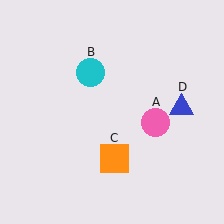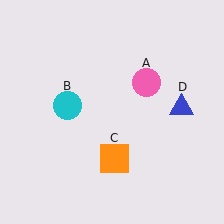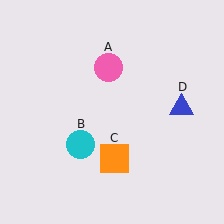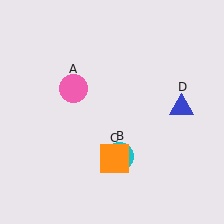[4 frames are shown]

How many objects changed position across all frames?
2 objects changed position: pink circle (object A), cyan circle (object B).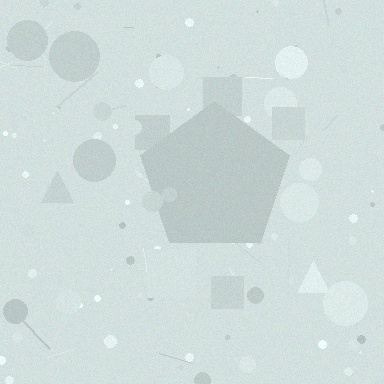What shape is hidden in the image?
A pentagon is hidden in the image.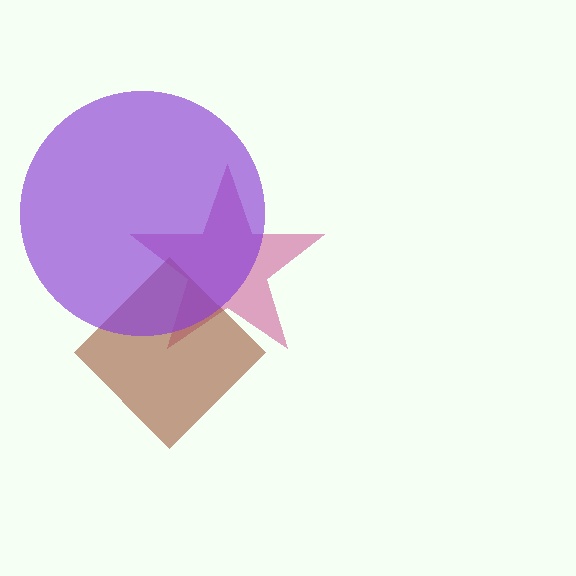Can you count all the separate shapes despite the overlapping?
Yes, there are 3 separate shapes.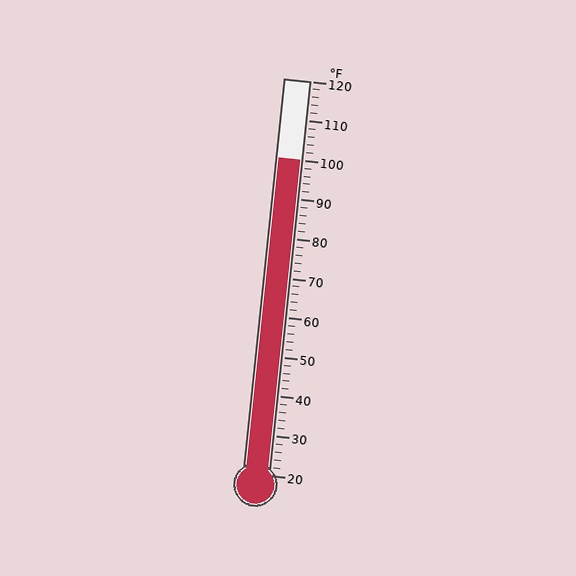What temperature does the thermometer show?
The thermometer shows approximately 100°F.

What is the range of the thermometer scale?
The thermometer scale ranges from 20°F to 120°F.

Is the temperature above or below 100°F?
The temperature is at 100°F.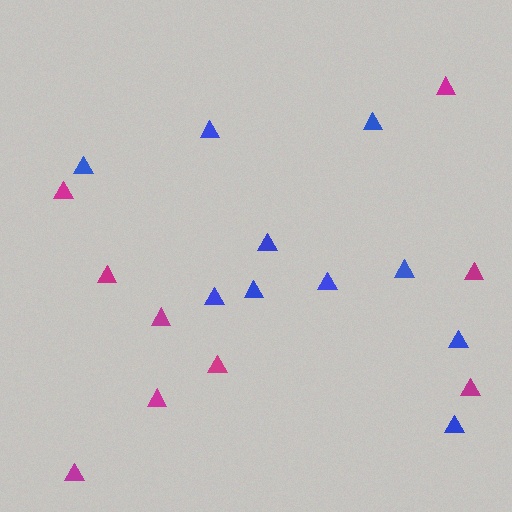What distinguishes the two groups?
There are 2 groups: one group of magenta triangles (9) and one group of blue triangles (10).